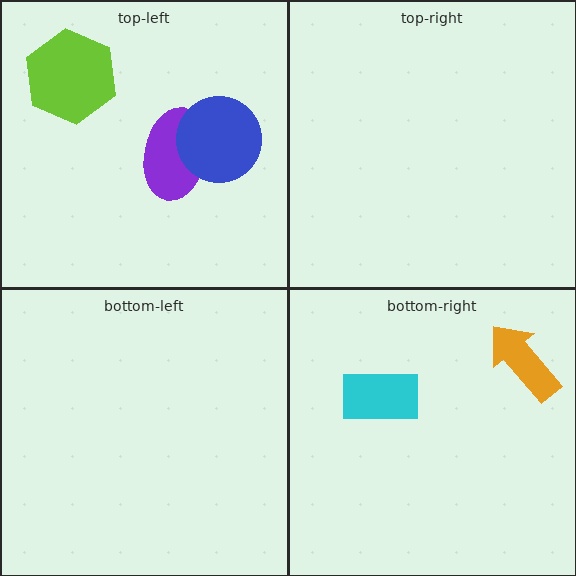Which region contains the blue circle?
The top-left region.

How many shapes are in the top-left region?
3.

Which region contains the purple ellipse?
The top-left region.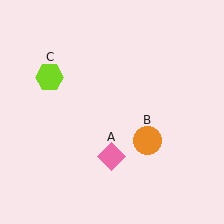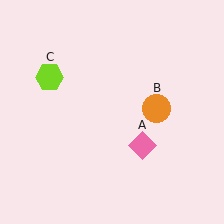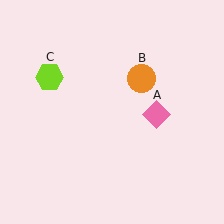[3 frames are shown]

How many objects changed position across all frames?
2 objects changed position: pink diamond (object A), orange circle (object B).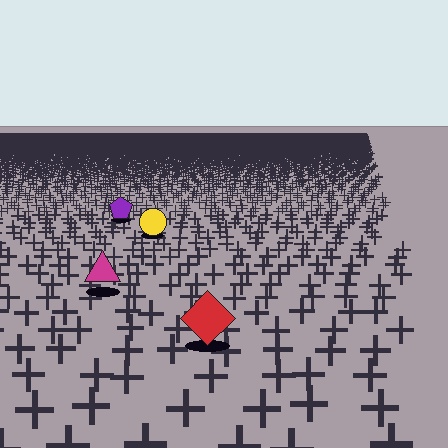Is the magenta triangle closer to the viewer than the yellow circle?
Yes. The magenta triangle is closer — you can tell from the texture gradient: the ground texture is coarser near it.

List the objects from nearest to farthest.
From nearest to farthest: the red diamond, the magenta triangle, the yellow circle, the purple pentagon.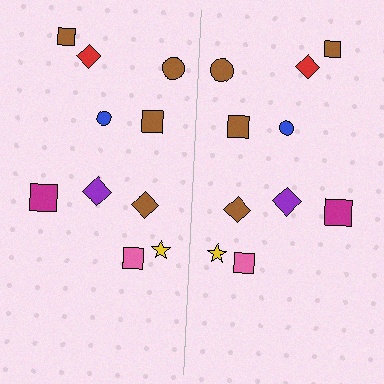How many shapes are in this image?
There are 20 shapes in this image.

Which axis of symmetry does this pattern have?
The pattern has a vertical axis of symmetry running through the center of the image.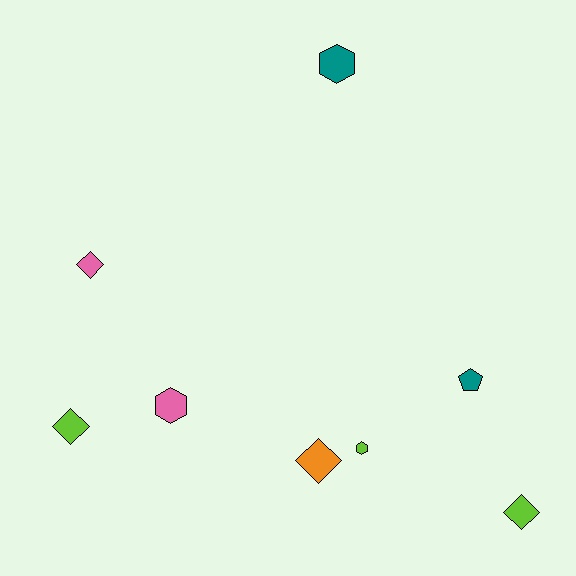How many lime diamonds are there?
There are 2 lime diamonds.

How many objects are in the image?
There are 8 objects.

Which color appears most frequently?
Lime, with 3 objects.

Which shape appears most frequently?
Diamond, with 4 objects.